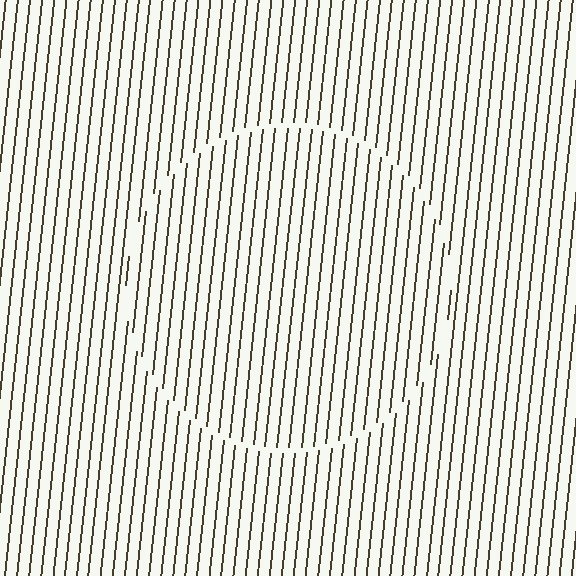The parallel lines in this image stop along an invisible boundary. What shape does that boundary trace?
An illusory circle. The interior of the shape contains the same grating, shifted by half a period — the contour is defined by the phase discontinuity where line-ends from the inner and outer gratings abut.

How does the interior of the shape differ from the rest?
The interior of the shape contains the same grating, shifted by half a period — the contour is defined by the phase discontinuity where line-ends from the inner and outer gratings abut.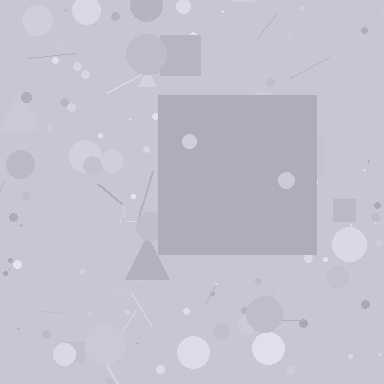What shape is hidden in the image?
A square is hidden in the image.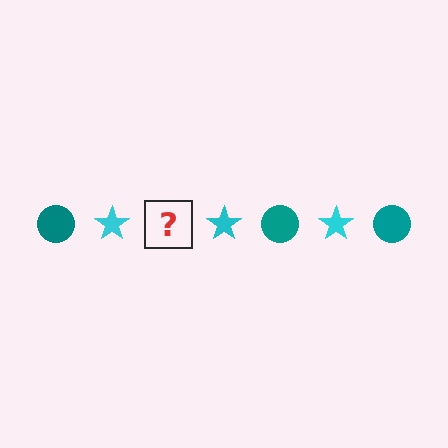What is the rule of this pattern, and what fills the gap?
The rule is that the pattern alternates between teal circle and cyan star. The gap should be filled with a teal circle.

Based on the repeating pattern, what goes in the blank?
The blank should be a teal circle.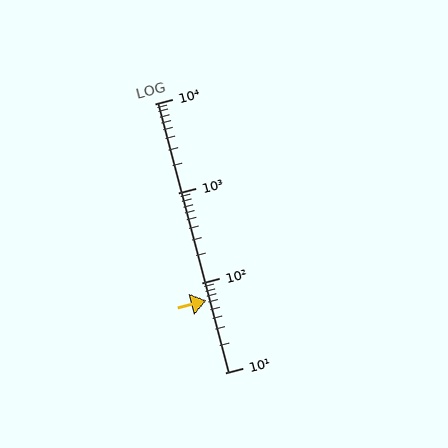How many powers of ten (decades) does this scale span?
The scale spans 3 decades, from 10 to 10000.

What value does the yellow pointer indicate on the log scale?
The pointer indicates approximately 64.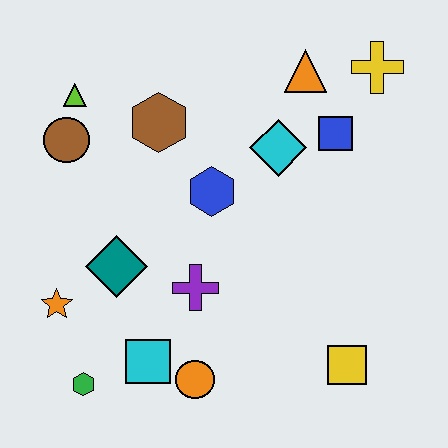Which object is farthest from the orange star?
The yellow cross is farthest from the orange star.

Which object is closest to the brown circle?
The lime triangle is closest to the brown circle.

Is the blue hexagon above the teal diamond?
Yes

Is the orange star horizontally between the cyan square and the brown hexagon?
No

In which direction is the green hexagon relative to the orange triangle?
The green hexagon is below the orange triangle.